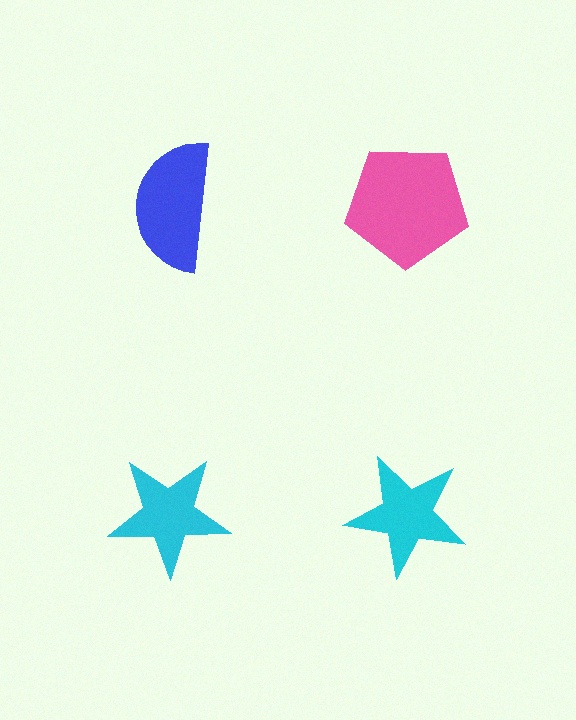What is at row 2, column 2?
A cyan star.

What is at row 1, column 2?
A pink pentagon.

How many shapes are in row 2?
2 shapes.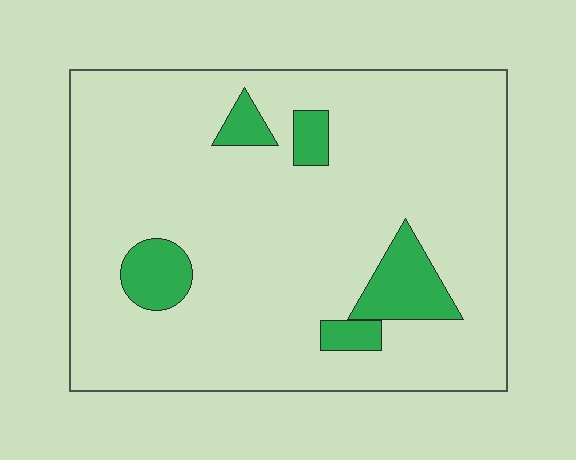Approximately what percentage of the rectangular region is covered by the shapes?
Approximately 10%.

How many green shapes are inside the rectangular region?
5.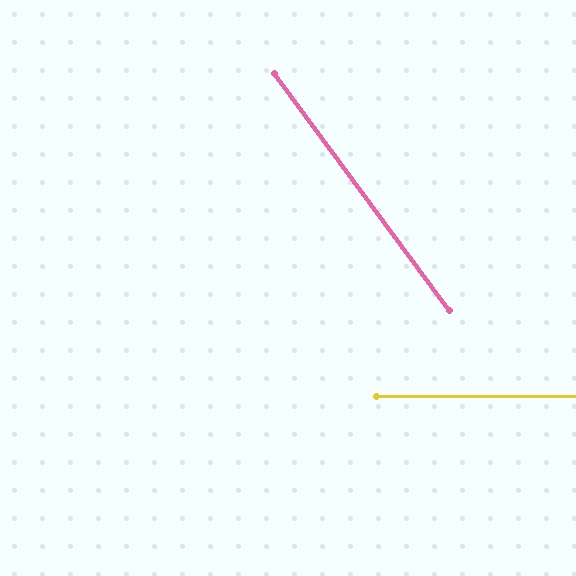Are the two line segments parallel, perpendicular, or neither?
Neither parallel nor perpendicular — they differ by about 53°.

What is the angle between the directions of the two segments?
Approximately 53 degrees.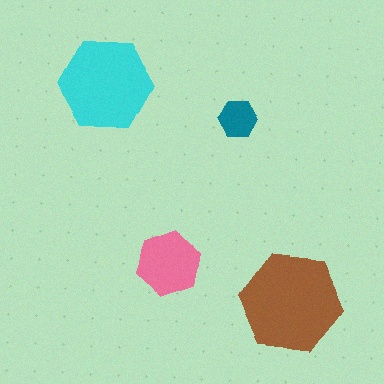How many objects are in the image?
There are 4 objects in the image.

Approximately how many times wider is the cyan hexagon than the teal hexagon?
About 2.5 times wider.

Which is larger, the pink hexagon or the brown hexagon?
The brown one.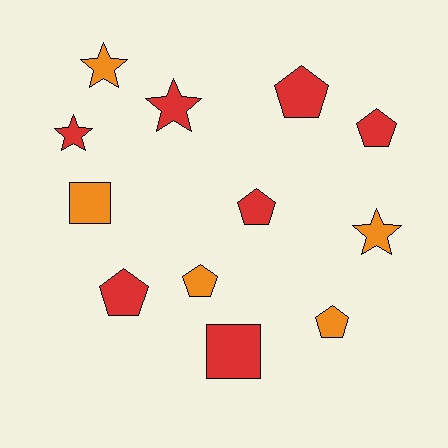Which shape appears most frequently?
Pentagon, with 6 objects.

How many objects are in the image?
There are 12 objects.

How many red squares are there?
There is 1 red square.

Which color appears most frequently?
Red, with 7 objects.